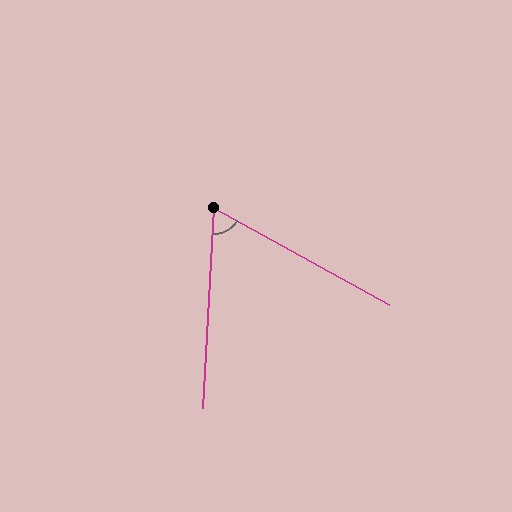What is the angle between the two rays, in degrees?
Approximately 64 degrees.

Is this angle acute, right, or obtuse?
It is acute.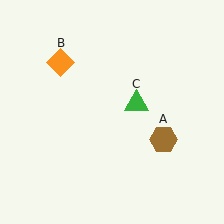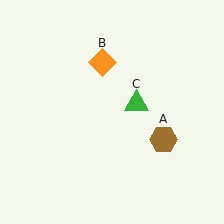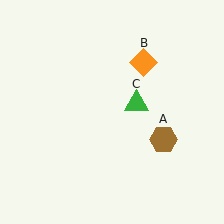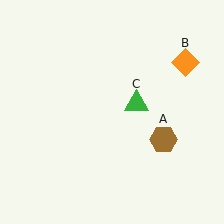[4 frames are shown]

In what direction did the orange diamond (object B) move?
The orange diamond (object B) moved right.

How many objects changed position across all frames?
1 object changed position: orange diamond (object B).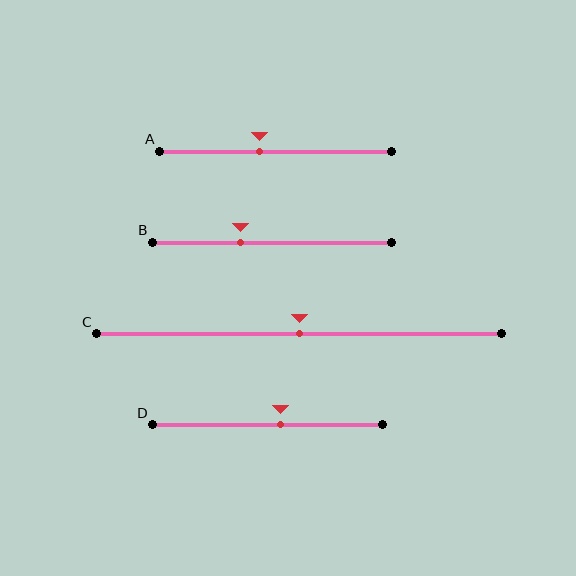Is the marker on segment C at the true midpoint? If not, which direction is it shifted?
Yes, the marker on segment C is at the true midpoint.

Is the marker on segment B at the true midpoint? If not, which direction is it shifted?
No, the marker on segment B is shifted to the left by about 13% of the segment length.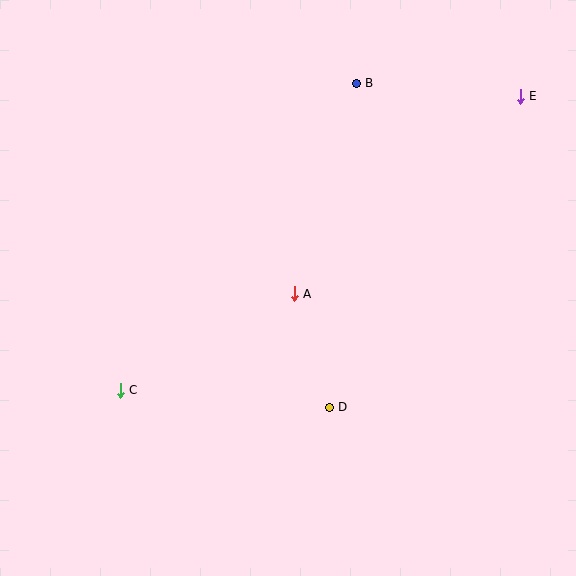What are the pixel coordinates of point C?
Point C is at (120, 390).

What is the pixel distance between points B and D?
The distance between B and D is 325 pixels.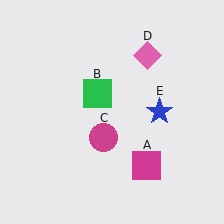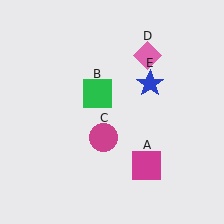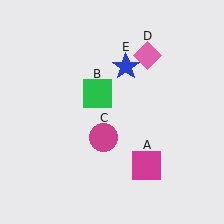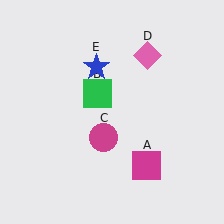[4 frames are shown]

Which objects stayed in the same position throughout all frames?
Magenta square (object A) and green square (object B) and magenta circle (object C) and pink diamond (object D) remained stationary.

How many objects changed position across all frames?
1 object changed position: blue star (object E).